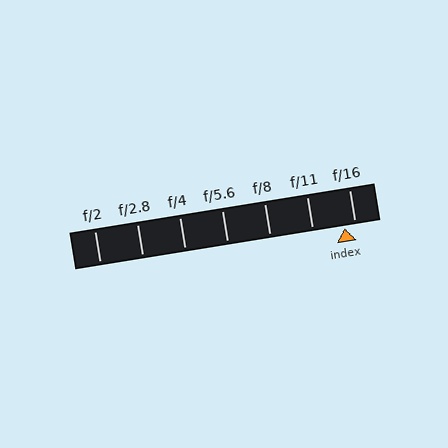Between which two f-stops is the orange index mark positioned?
The index mark is between f/11 and f/16.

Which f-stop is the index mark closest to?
The index mark is closest to f/16.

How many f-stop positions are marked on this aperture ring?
There are 7 f-stop positions marked.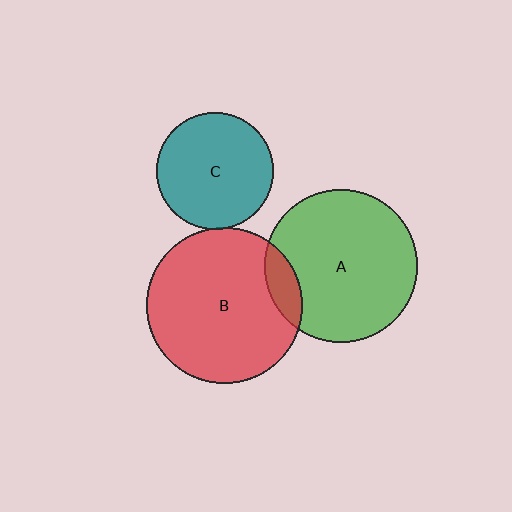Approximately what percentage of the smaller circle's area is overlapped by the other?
Approximately 10%.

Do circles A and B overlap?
Yes.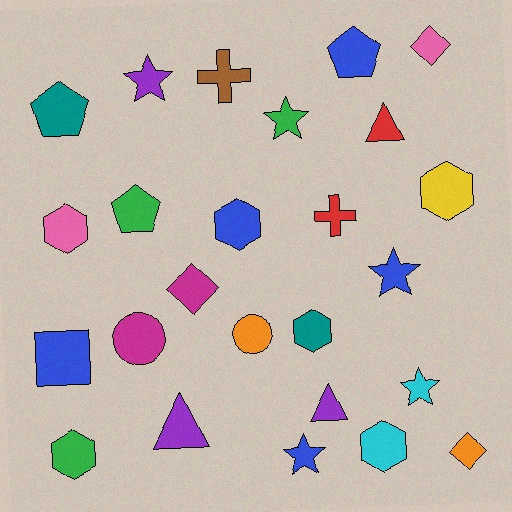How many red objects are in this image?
There are 2 red objects.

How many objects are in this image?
There are 25 objects.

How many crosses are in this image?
There are 2 crosses.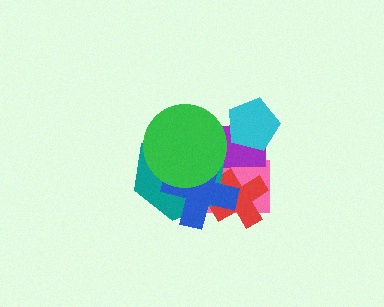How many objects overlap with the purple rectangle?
6 objects overlap with the purple rectangle.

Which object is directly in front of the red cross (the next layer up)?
The purple rectangle is directly in front of the red cross.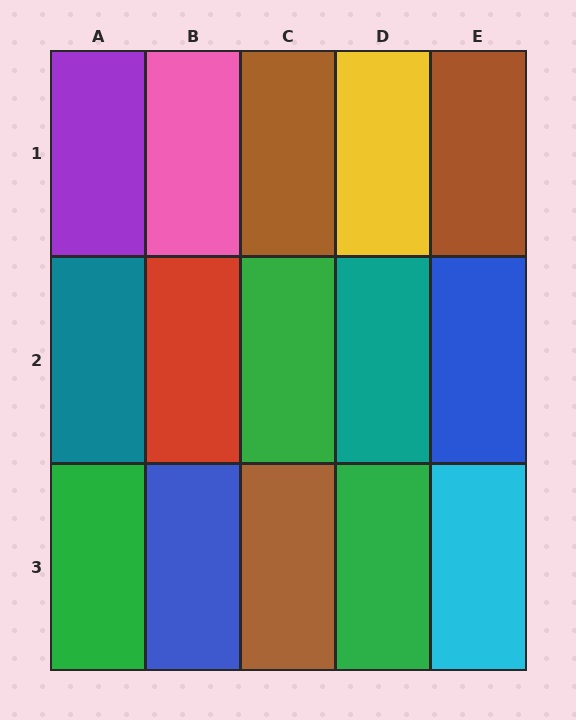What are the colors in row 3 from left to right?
Green, blue, brown, green, cyan.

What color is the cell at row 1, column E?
Brown.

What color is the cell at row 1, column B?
Pink.